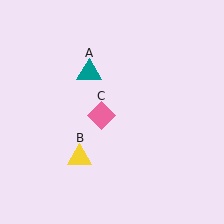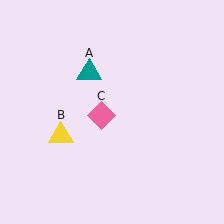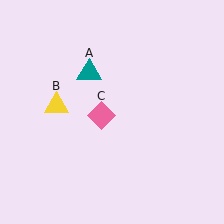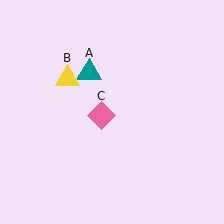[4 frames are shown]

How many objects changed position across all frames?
1 object changed position: yellow triangle (object B).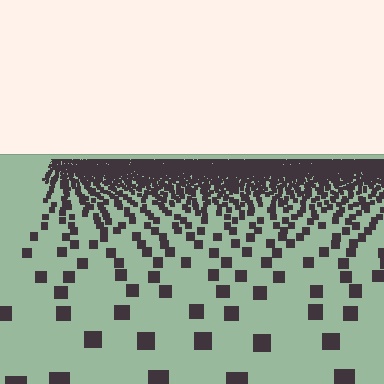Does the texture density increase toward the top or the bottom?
Density increases toward the top.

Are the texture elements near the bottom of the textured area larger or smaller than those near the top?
Larger. Near the bottom, elements are closer to the viewer and appear at a bigger on-screen size.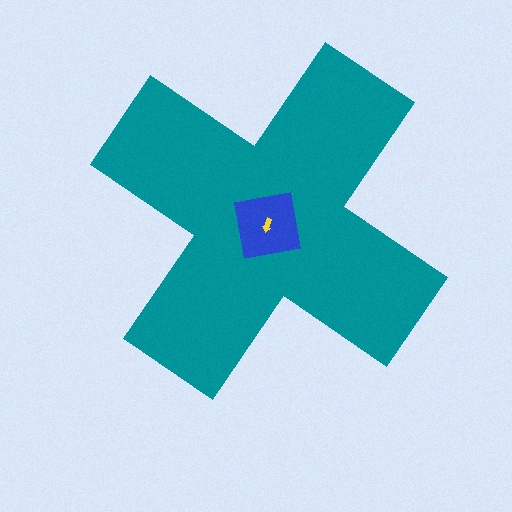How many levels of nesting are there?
3.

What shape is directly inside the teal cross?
The blue square.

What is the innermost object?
The yellow arrow.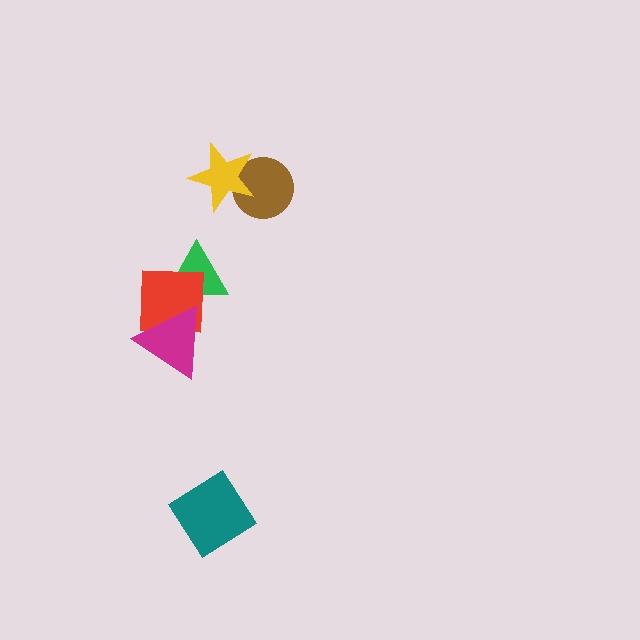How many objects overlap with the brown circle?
1 object overlaps with the brown circle.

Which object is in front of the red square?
The magenta triangle is in front of the red square.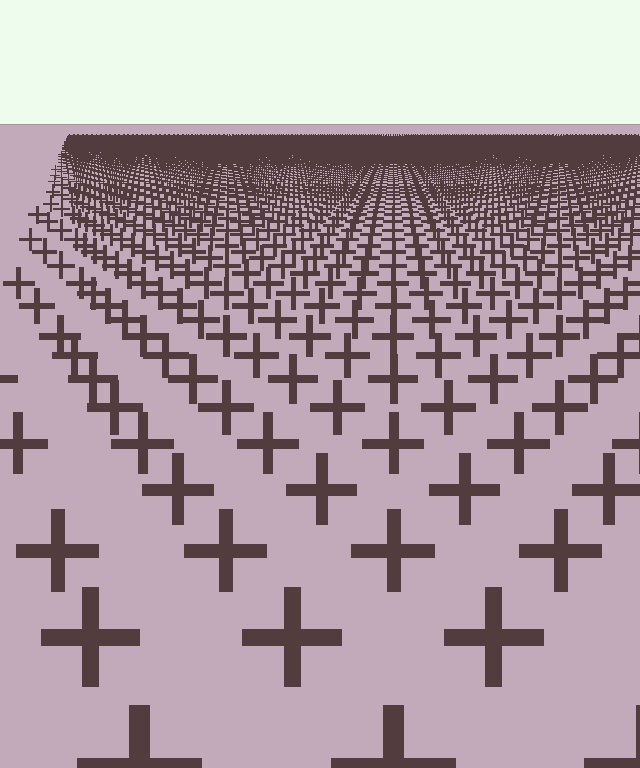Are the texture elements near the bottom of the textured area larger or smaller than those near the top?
Larger. Near the bottom, elements are closer to the viewer and appear at a bigger on-screen size.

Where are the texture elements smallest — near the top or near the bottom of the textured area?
Near the top.